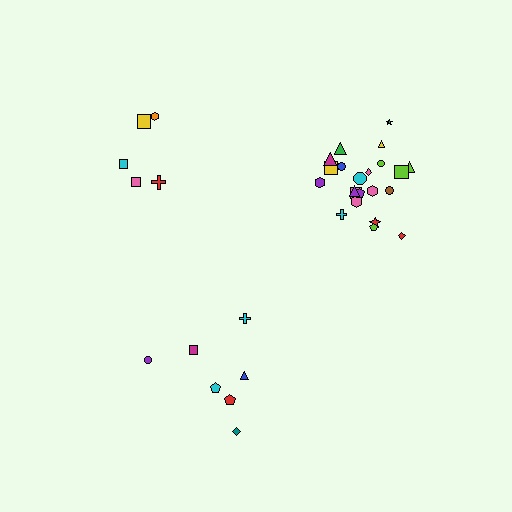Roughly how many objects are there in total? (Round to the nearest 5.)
Roughly 35 objects in total.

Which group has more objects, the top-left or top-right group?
The top-right group.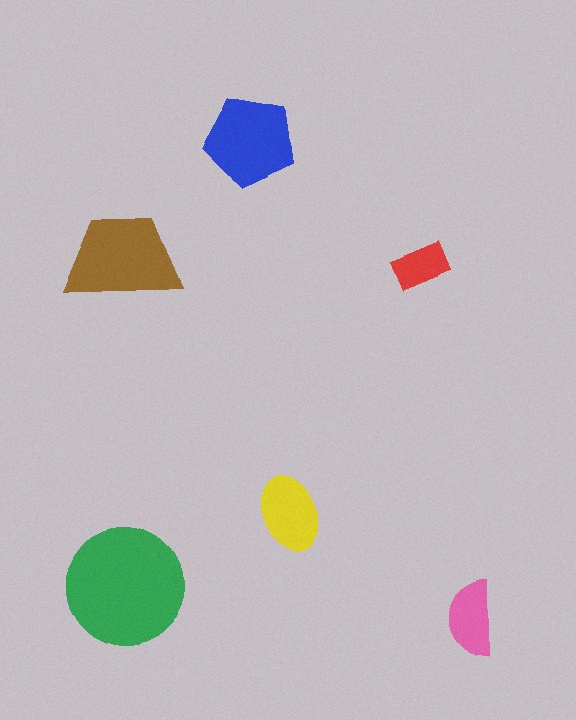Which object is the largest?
The green circle.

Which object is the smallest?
The red rectangle.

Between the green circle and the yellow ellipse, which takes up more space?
The green circle.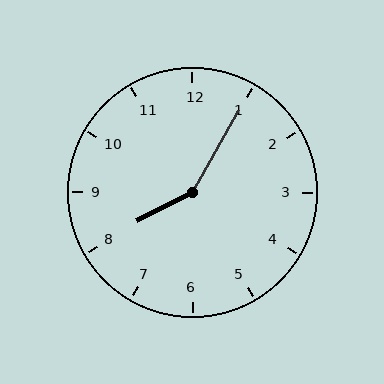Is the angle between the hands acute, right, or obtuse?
It is obtuse.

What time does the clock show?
8:05.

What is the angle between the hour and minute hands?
Approximately 148 degrees.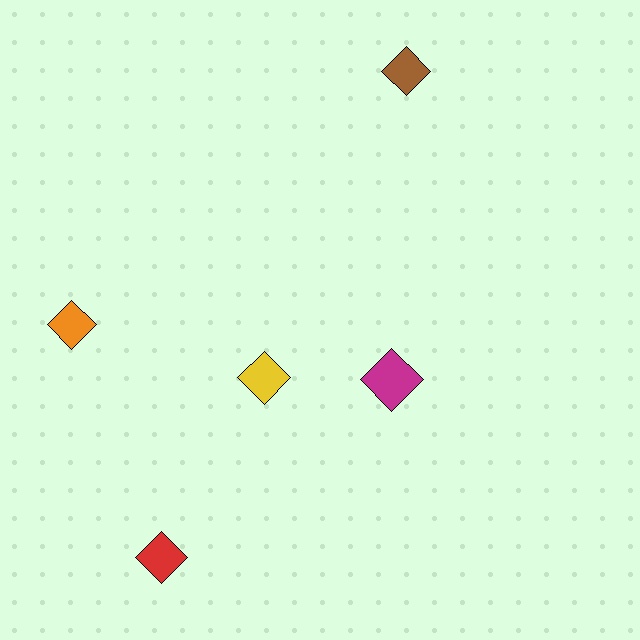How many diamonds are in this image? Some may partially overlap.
There are 5 diamonds.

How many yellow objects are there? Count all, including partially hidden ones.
There is 1 yellow object.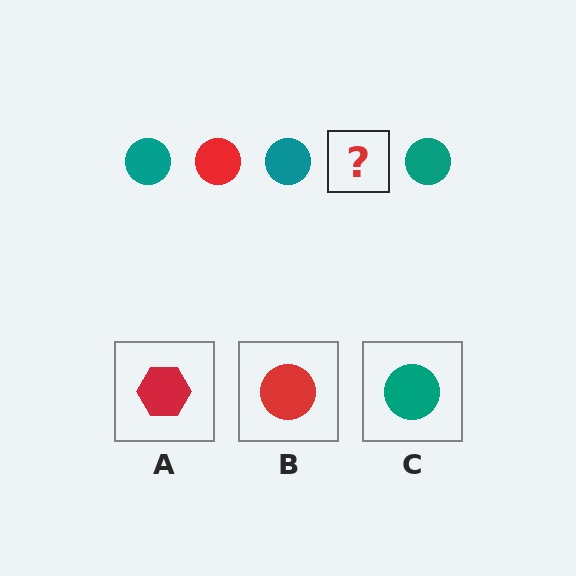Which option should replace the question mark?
Option B.